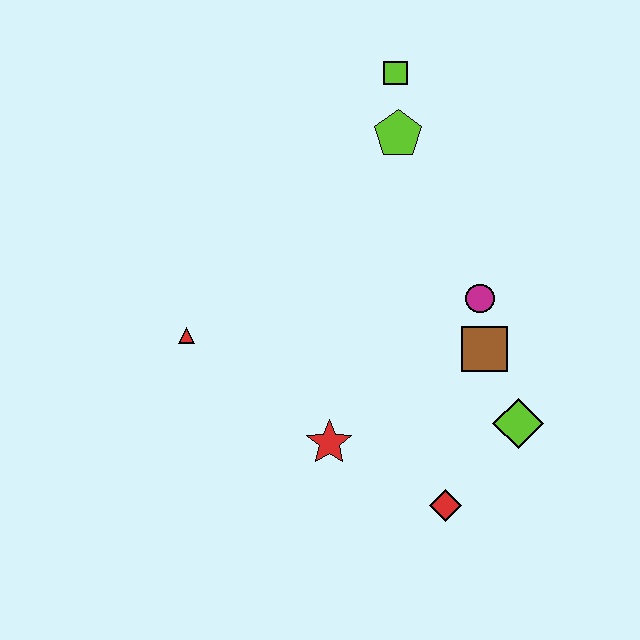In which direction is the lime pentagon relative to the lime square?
The lime pentagon is below the lime square.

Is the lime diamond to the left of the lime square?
No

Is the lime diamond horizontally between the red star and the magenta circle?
No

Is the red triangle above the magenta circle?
No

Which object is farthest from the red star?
The lime square is farthest from the red star.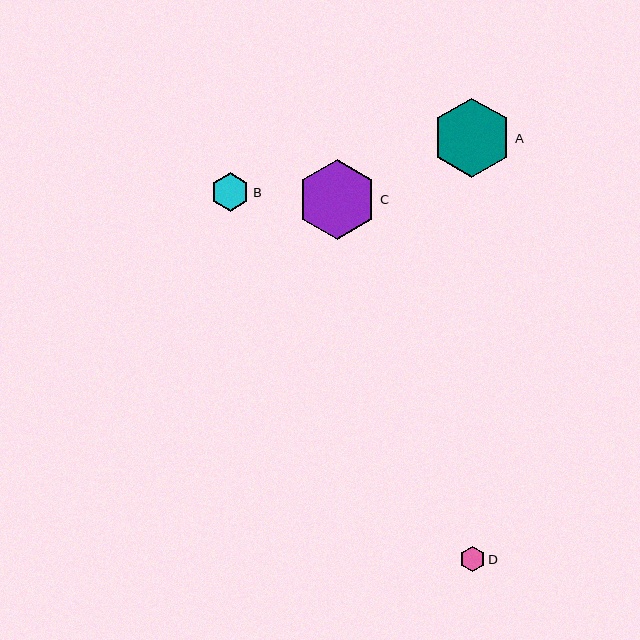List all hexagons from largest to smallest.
From largest to smallest: C, A, B, D.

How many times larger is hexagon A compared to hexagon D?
Hexagon A is approximately 3.1 times the size of hexagon D.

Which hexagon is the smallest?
Hexagon D is the smallest with a size of approximately 25 pixels.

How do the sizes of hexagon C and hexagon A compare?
Hexagon C and hexagon A are approximately the same size.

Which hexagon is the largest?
Hexagon C is the largest with a size of approximately 80 pixels.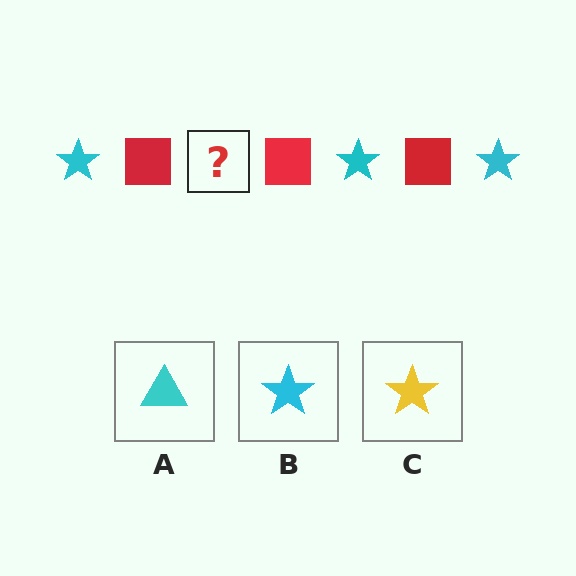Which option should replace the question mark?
Option B.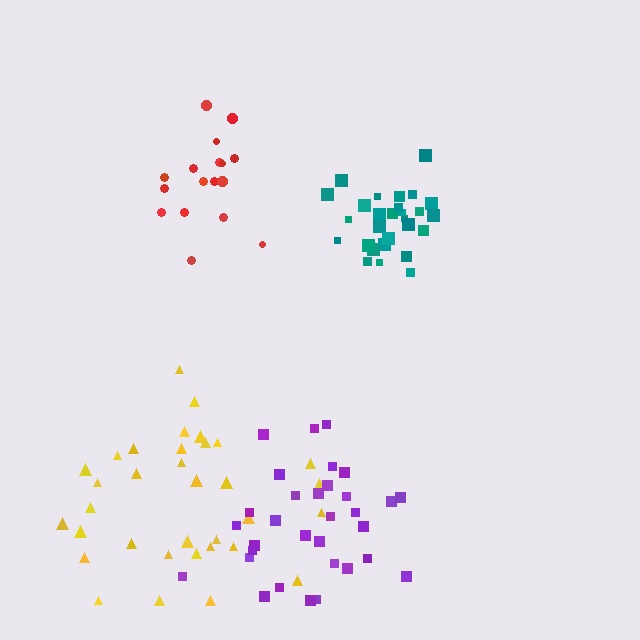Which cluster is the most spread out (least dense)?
Purple.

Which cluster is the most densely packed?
Teal.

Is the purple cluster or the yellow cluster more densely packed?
Yellow.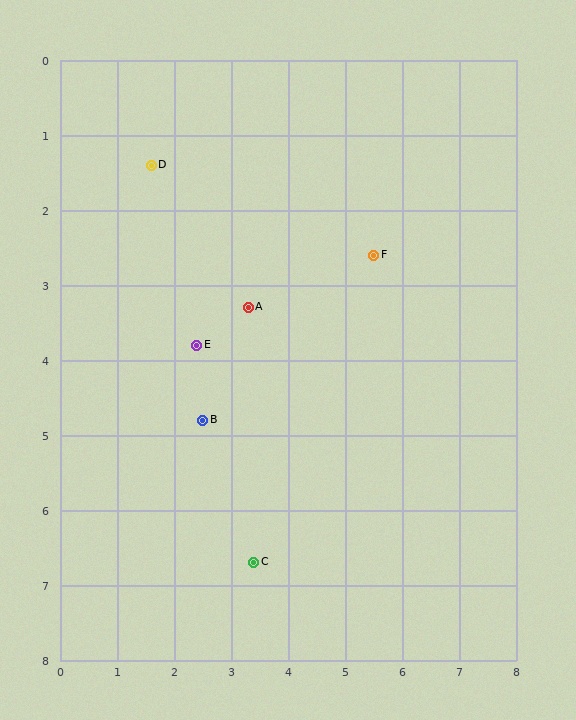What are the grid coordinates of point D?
Point D is at approximately (1.6, 1.4).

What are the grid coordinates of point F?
Point F is at approximately (5.5, 2.6).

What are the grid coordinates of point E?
Point E is at approximately (2.4, 3.8).